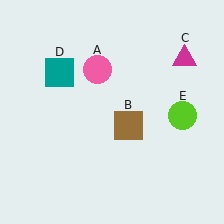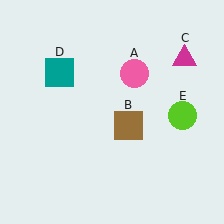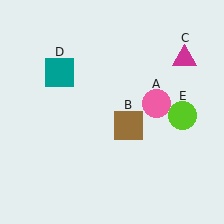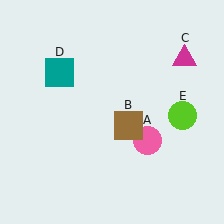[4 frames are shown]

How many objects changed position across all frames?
1 object changed position: pink circle (object A).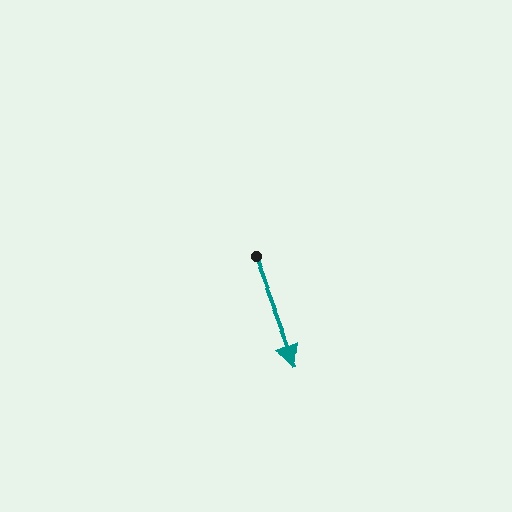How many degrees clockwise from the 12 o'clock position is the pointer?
Approximately 159 degrees.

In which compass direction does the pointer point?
South.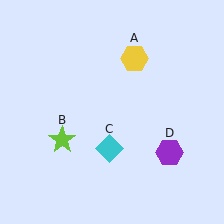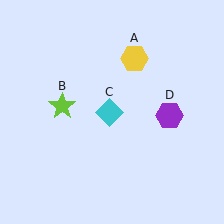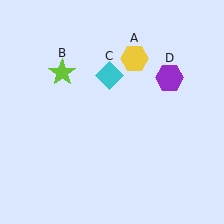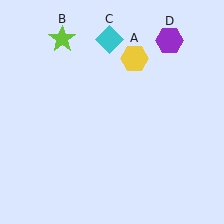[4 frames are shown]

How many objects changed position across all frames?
3 objects changed position: lime star (object B), cyan diamond (object C), purple hexagon (object D).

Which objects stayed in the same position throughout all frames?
Yellow hexagon (object A) remained stationary.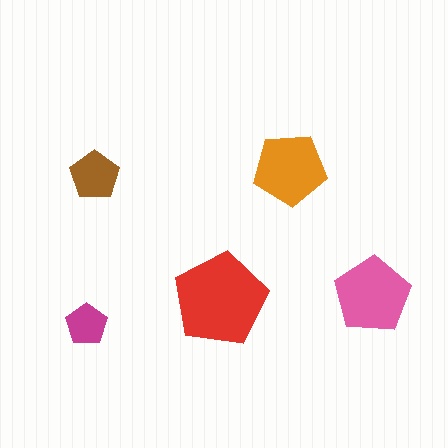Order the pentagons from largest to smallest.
the red one, the pink one, the orange one, the brown one, the magenta one.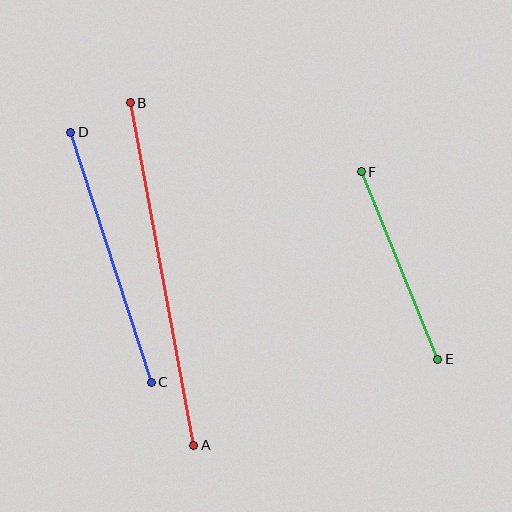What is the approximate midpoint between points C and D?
The midpoint is at approximately (111, 257) pixels.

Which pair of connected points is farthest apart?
Points A and B are farthest apart.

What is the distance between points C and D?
The distance is approximately 263 pixels.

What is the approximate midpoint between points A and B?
The midpoint is at approximately (162, 274) pixels.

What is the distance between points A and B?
The distance is approximately 349 pixels.